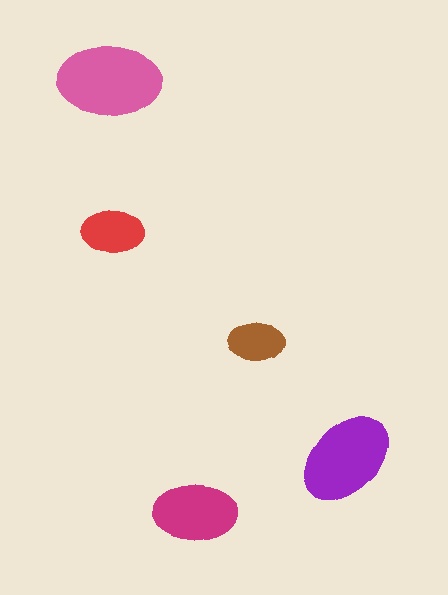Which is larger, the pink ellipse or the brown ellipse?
The pink one.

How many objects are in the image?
There are 5 objects in the image.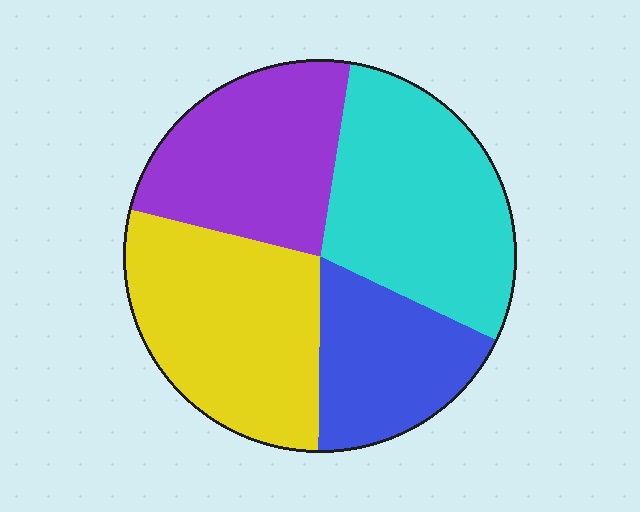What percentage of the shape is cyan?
Cyan takes up between a quarter and a half of the shape.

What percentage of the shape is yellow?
Yellow takes up between a quarter and a half of the shape.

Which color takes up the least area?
Blue, at roughly 20%.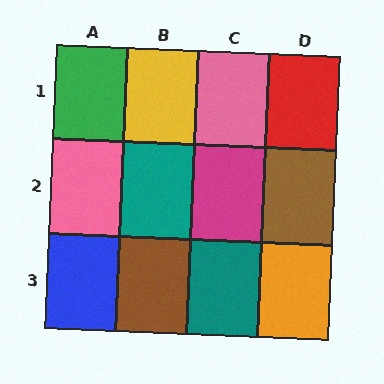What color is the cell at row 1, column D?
Red.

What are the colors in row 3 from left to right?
Blue, brown, teal, orange.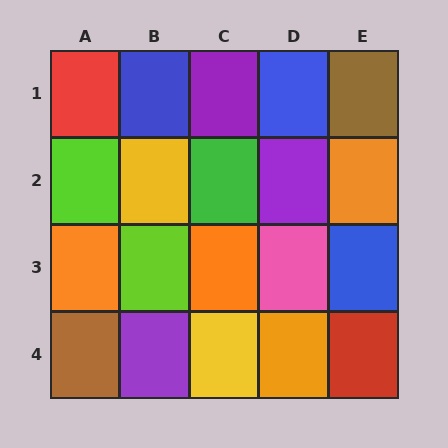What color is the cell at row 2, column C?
Green.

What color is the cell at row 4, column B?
Purple.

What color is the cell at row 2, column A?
Lime.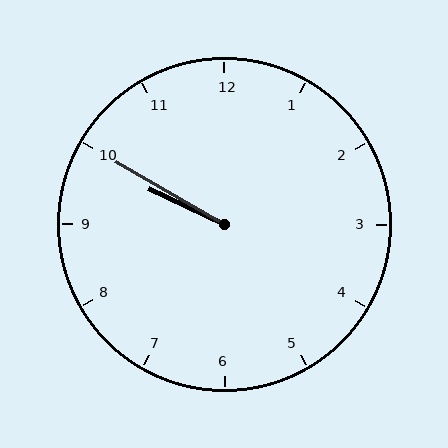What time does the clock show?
9:50.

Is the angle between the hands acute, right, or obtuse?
It is acute.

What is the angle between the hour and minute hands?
Approximately 5 degrees.